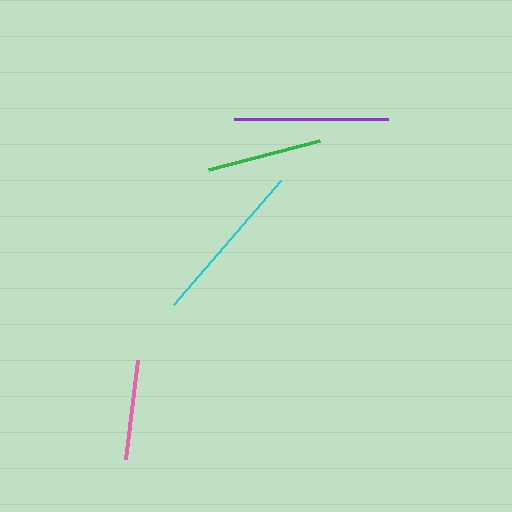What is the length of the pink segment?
The pink segment is approximately 100 pixels long.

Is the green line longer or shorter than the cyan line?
The cyan line is longer than the green line.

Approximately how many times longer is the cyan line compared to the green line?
The cyan line is approximately 1.4 times the length of the green line.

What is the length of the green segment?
The green segment is approximately 114 pixels long.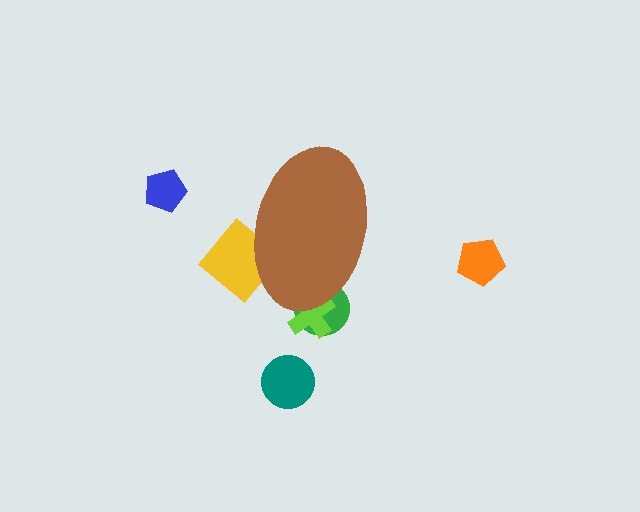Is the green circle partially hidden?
Yes, the green circle is partially hidden behind the brown ellipse.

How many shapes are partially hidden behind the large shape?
3 shapes are partially hidden.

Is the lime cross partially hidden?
Yes, the lime cross is partially hidden behind the brown ellipse.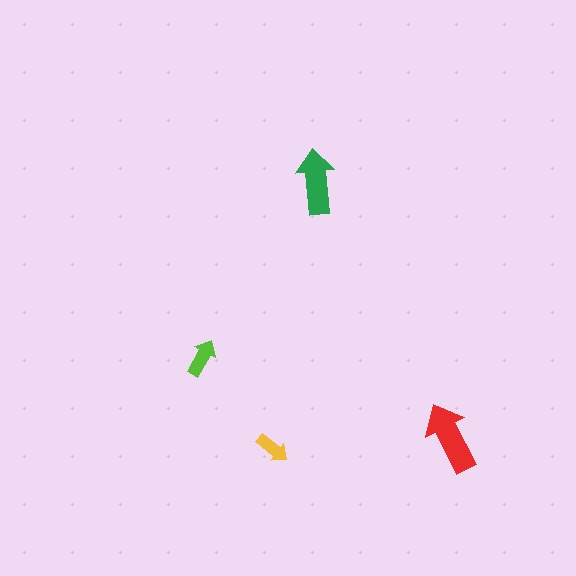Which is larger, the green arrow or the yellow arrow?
The green one.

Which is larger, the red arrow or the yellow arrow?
The red one.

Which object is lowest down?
The yellow arrow is bottommost.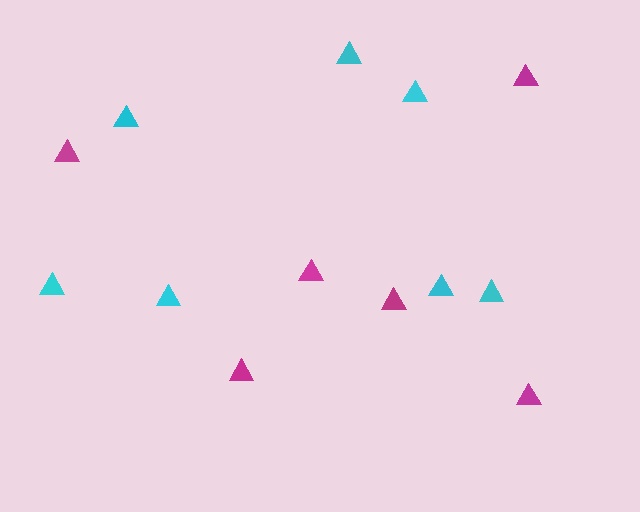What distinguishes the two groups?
There are 2 groups: one group of magenta triangles (6) and one group of cyan triangles (7).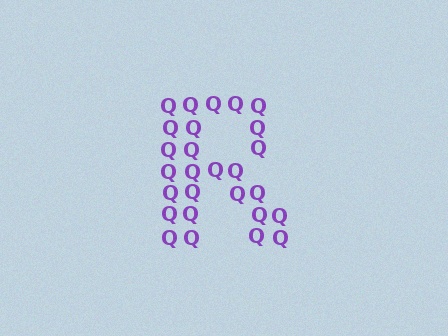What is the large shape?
The large shape is the letter R.